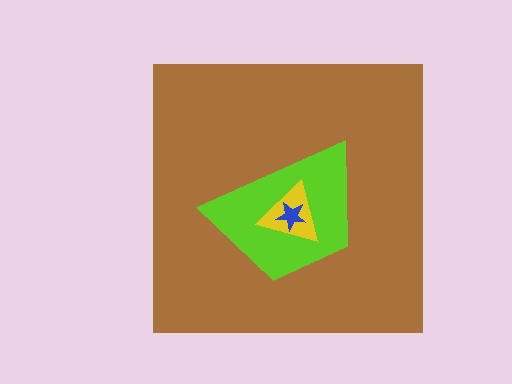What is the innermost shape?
The blue star.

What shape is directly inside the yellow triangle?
The blue star.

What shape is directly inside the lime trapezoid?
The yellow triangle.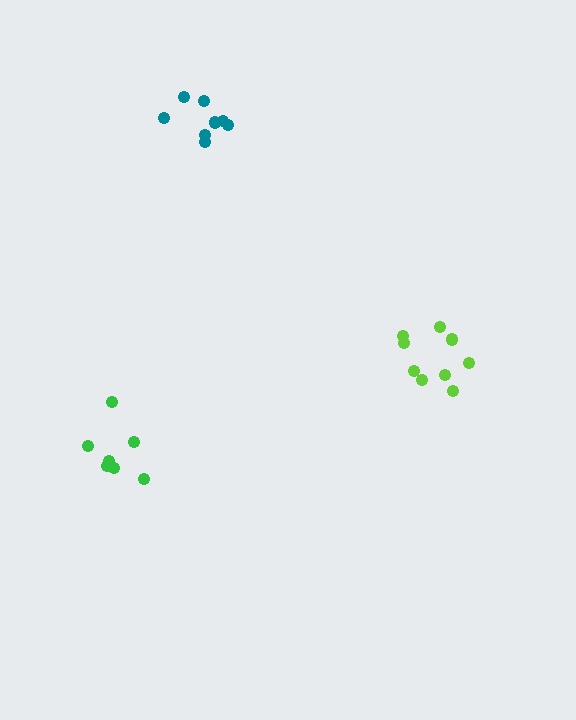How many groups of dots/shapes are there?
There are 3 groups.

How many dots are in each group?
Group 1: 9 dots, Group 2: 8 dots, Group 3: 7 dots (24 total).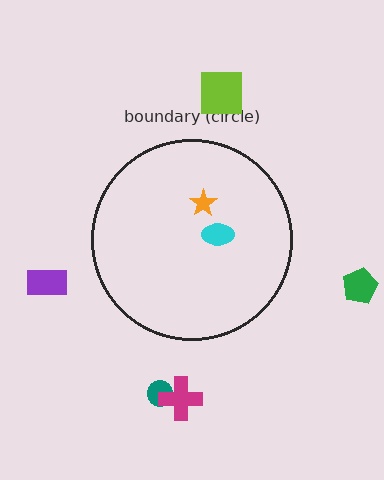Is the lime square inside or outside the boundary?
Outside.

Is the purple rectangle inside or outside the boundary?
Outside.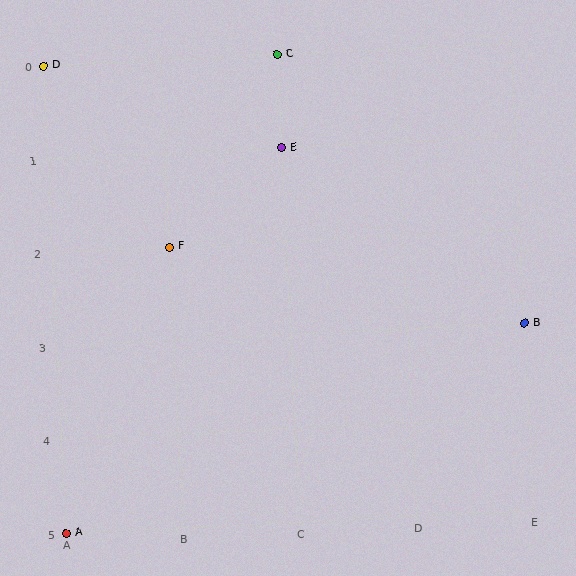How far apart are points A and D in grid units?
Points A and D are 5 rows apart.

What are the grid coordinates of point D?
Point D is at grid coordinates (A, 0).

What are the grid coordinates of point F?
Point F is at grid coordinates (B, 2).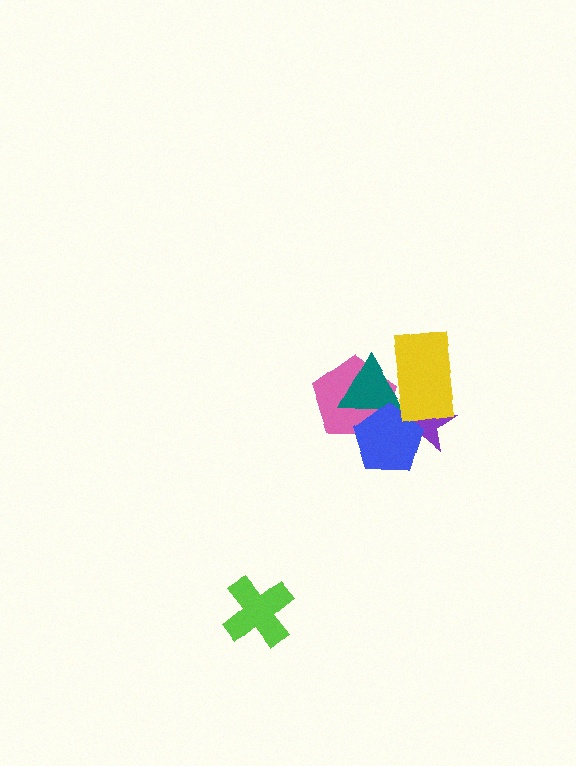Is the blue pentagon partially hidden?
No, no other shape covers it.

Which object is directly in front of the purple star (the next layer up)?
The teal triangle is directly in front of the purple star.